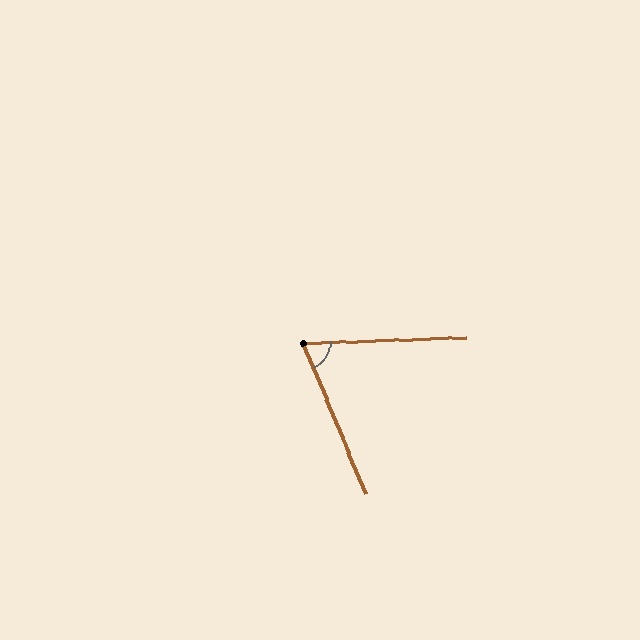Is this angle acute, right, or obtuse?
It is acute.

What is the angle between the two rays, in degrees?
Approximately 70 degrees.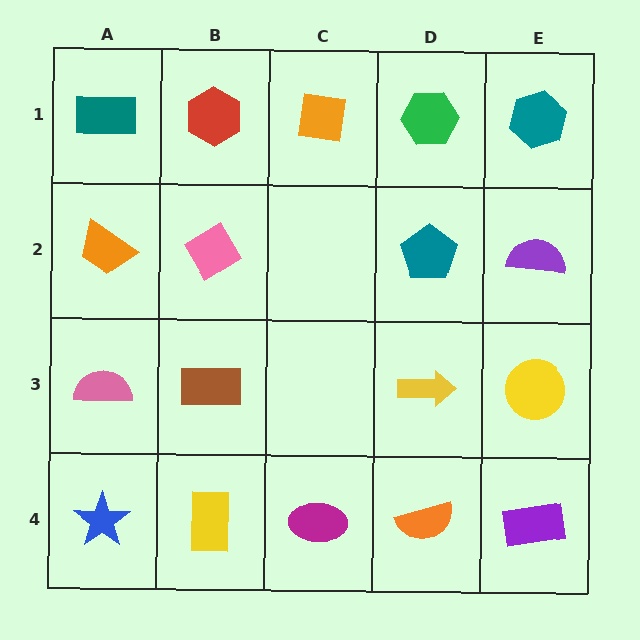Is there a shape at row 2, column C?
No, that cell is empty.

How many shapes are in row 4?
5 shapes.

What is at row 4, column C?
A magenta ellipse.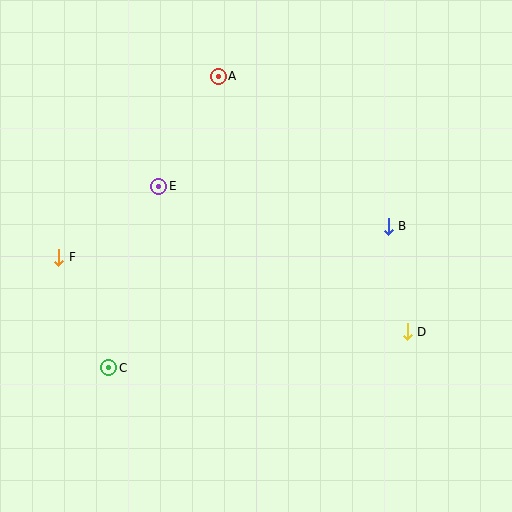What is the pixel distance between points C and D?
The distance between C and D is 301 pixels.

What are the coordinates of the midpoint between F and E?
The midpoint between F and E is at (109, 222).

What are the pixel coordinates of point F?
Point F is at (59, 257).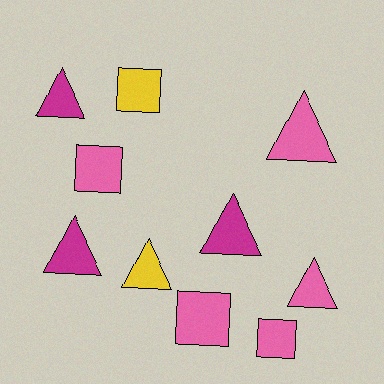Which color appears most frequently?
Pink, with 5 objects.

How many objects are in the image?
There are 10 objects.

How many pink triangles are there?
There are 2 pink triangles.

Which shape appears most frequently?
Triangle, with 6 objects.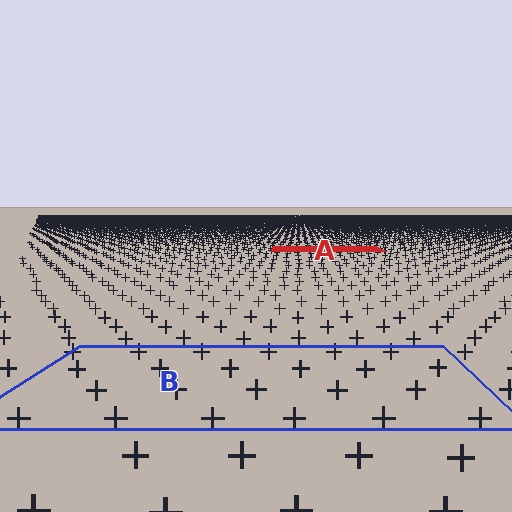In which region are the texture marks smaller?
The texture marks are smaller in region A, because it is farther away.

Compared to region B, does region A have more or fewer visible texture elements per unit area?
Region A has more texture elements per unit area — they are packed more densely because it is farther away.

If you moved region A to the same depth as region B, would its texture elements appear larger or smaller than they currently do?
They would appear larger. At a closer depth, the same texture elements are projected at a bigger on-screen size.